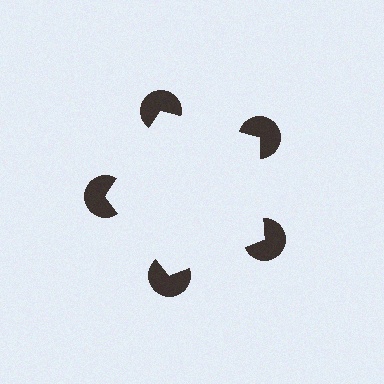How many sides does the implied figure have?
5 sides.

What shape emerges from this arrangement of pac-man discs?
An illusory pentagon — its edges are inferred from the aligned wedge cuts in the pac-man discs, not physically drawn.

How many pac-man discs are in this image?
There are 5 — one at each vertex of the illusory pentagon.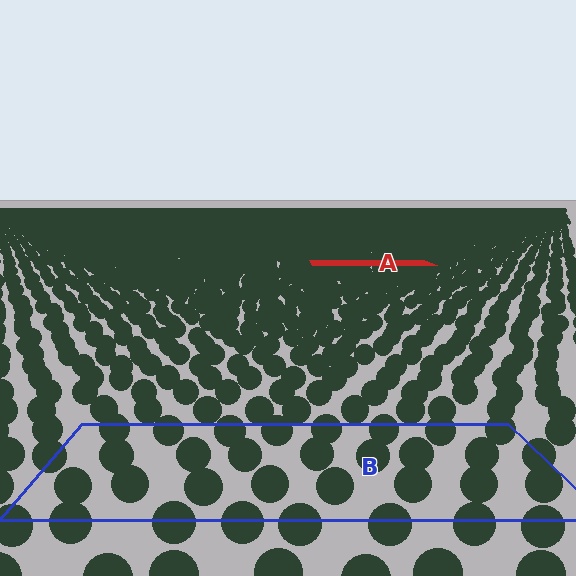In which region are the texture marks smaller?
The texture marks are smaller in region A, because it is farther away.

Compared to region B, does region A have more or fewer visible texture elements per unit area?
Region A has more texture elements per unit area — they are packed more densely because it is farther away.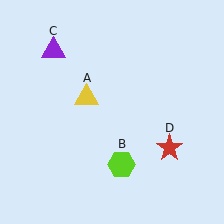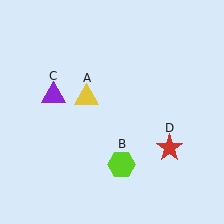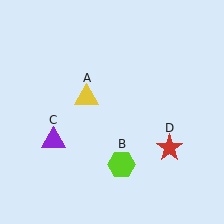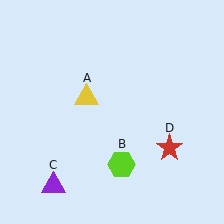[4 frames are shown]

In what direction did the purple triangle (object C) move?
The purple triangle (object C) moved down.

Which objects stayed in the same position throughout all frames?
Yellow triangle (object A) and lime hexagon (object B) and red star (object D) remained stationary.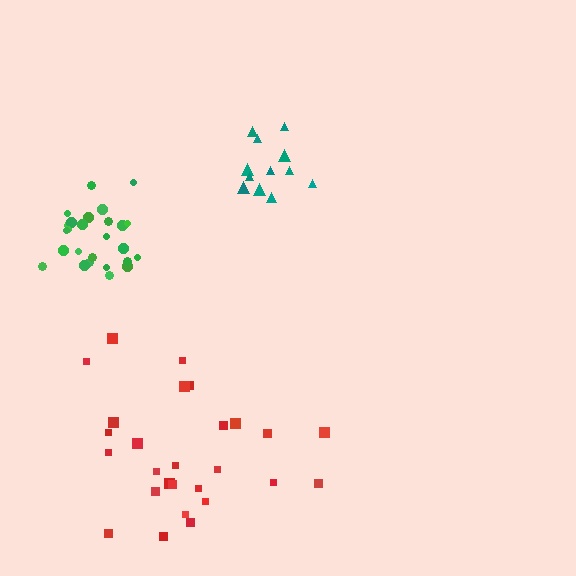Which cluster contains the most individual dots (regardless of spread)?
Red (27).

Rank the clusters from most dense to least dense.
green, teal, red.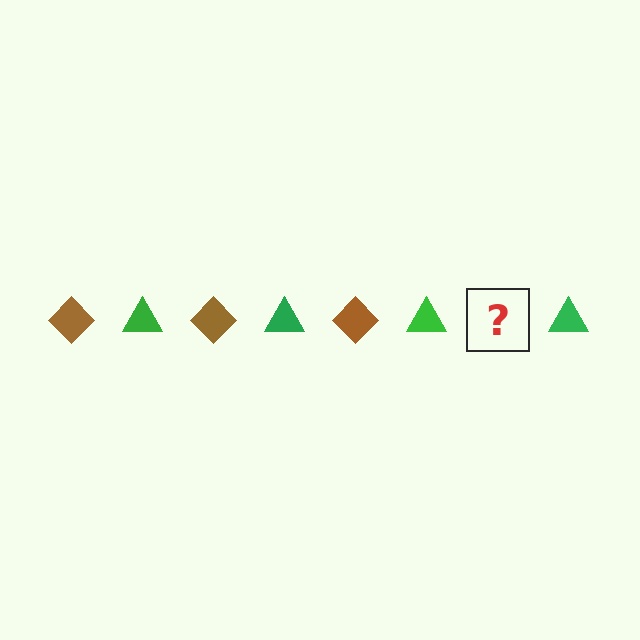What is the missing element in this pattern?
The missing element is a brown diamond.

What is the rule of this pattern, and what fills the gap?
The rule is that the pattern alternates between brown diamond and green triangle. The gap should be filled with a brown diamond.